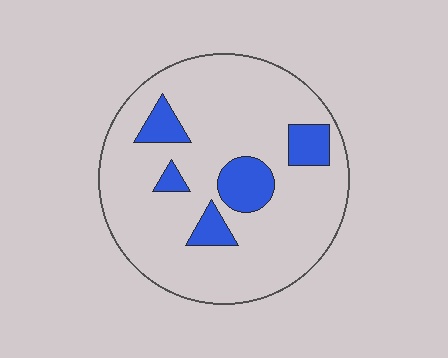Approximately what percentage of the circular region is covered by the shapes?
Approximately 15%.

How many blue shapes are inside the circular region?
5.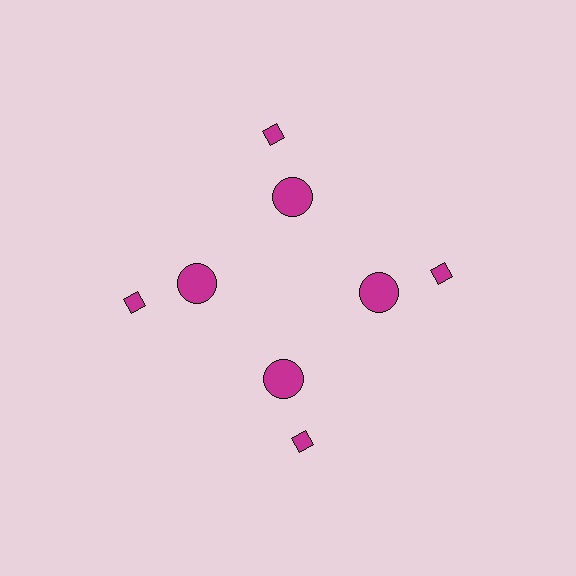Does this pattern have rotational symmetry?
Yes, this pattern has 4-fold rotational symmetry. It looks the same after rotating 90 degrees around the center.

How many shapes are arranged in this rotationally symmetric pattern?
There are 8 shapes, arranged in 4 groups of 2.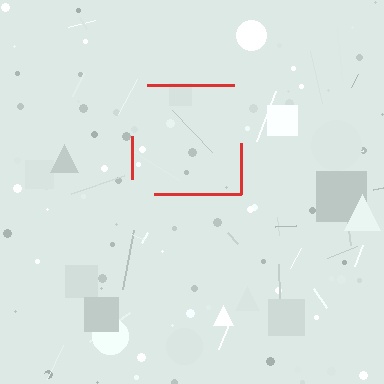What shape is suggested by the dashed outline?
The dashed outline suggests a square.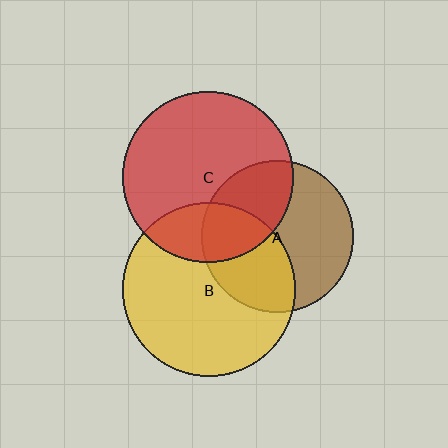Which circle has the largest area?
Circle B (yellow).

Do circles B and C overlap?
Yes.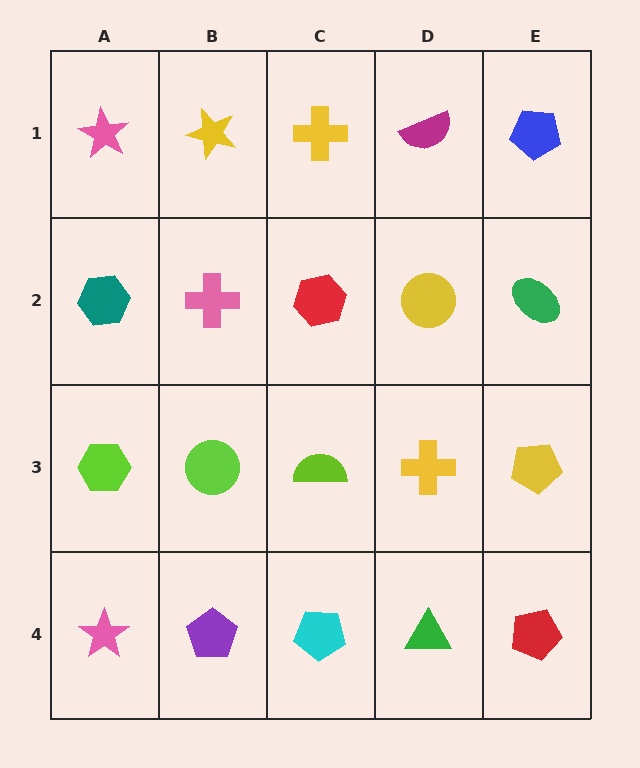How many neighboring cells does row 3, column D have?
4.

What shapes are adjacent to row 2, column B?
A yellow star (row 1, column B), a lime circle (row 3, column B), a teal hexagon (row 2, column A), a red hexagon (row 2, column C).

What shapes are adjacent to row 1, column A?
A teal hexagon (row 2, column A), a yellow star (row 1, column B).